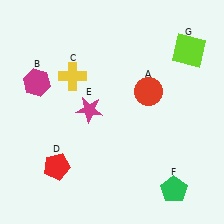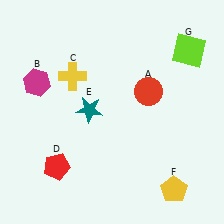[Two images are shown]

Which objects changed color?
E changed from magenta to teal. F changed from green to yellow.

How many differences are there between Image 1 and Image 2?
There are 2 differences between the two images.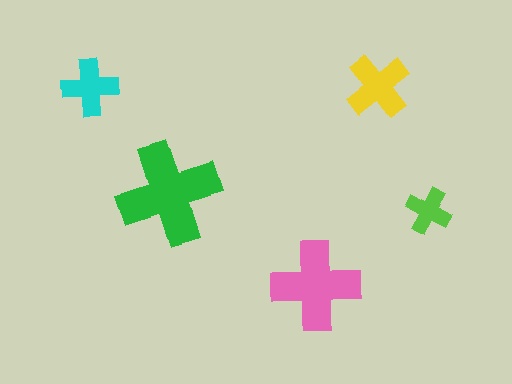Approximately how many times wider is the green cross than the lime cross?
About 2 times wider.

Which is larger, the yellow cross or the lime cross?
The yellow one.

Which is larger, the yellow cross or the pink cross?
The pink one.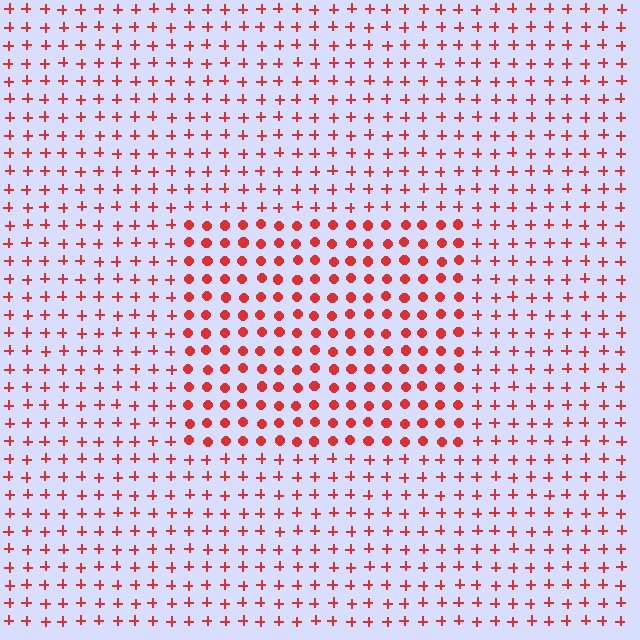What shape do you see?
I see a rectangle.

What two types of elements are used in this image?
The image uses circles inside the rectangle region and plus signs outside it.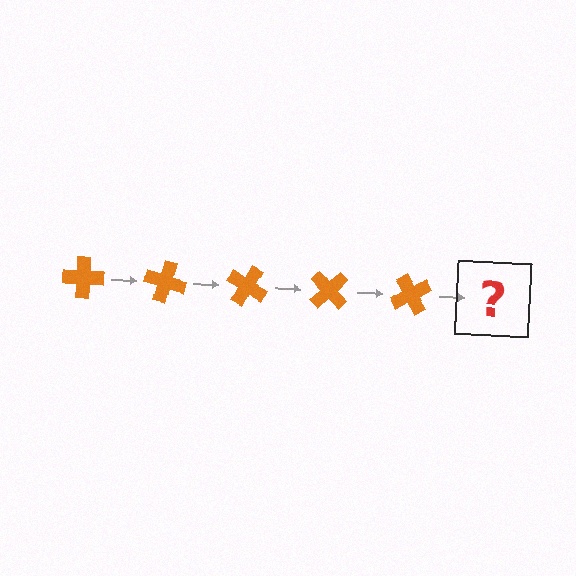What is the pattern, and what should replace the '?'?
The pattern is that the cross rotates 15 degrees each step. The '?' should be an orange cross rotated 75 degrees.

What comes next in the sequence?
The next element should be an orange cross rotated 75 degrees.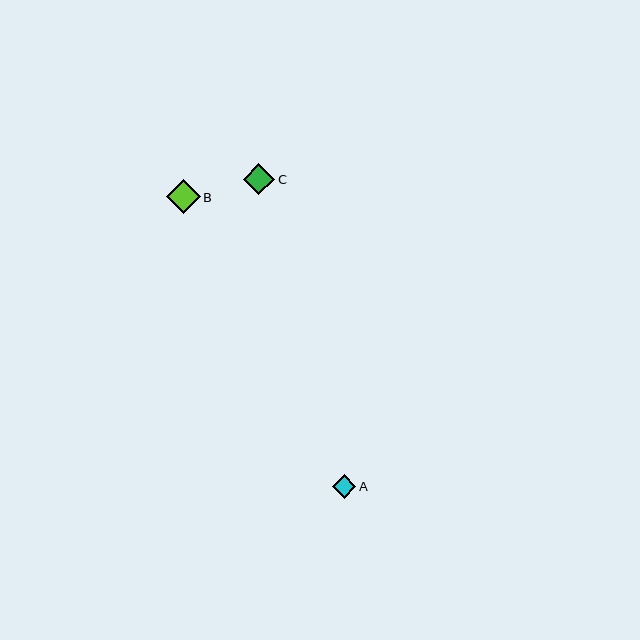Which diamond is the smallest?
Diamond A is the smallest with a size of approximately 23 pixels.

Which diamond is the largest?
Diamond B is the largest with a size of approximately 34 pixels.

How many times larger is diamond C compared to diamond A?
Diamond C is approximately 1.4 times the size of diamond A.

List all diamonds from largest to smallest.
From largest to smallest: B, C, A.